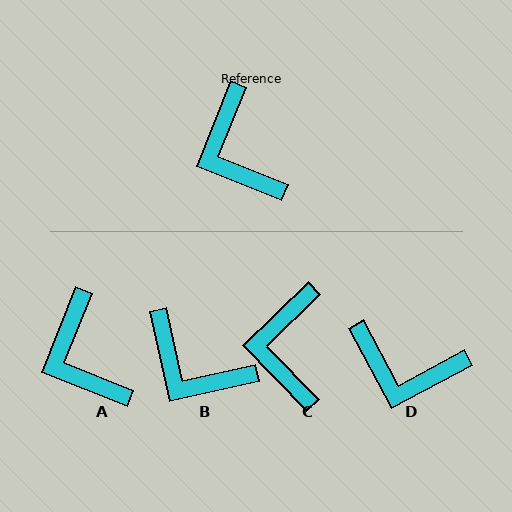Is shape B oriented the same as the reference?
No, it is off by about 34 degrees.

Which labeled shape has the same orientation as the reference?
A.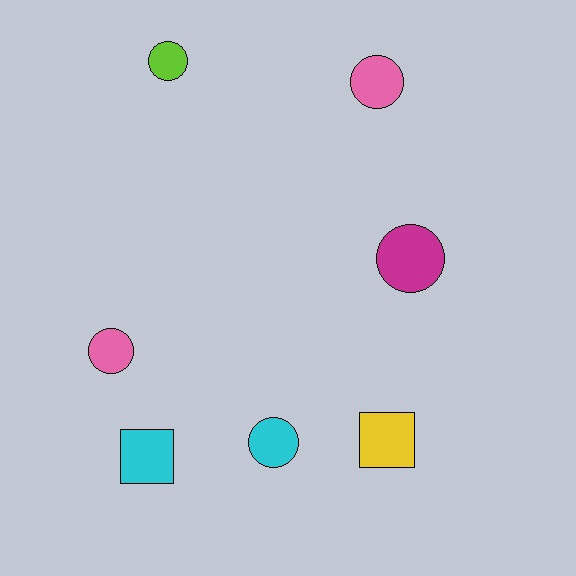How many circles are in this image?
There are 5 circles.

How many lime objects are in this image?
There is 1 lime object.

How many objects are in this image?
There are 7 objects.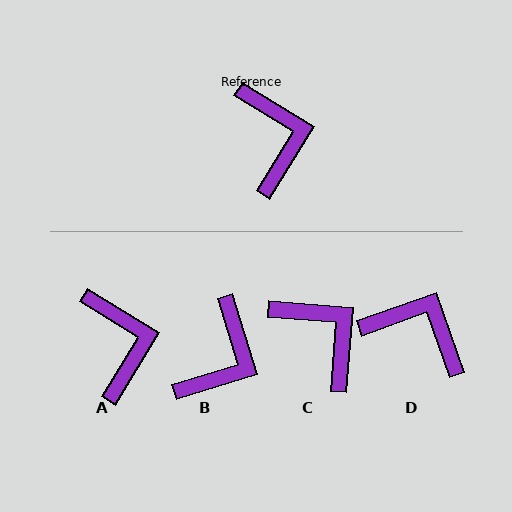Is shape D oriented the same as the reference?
No, it is off by about 51 degrees.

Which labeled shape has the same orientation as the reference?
A.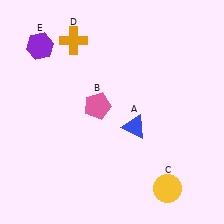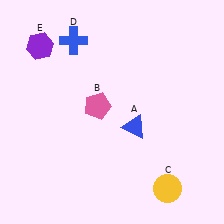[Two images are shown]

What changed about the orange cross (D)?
In Image 1, D is orange. In Image 2, it changed to blue.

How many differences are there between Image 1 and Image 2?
There is 1 difference between the two images.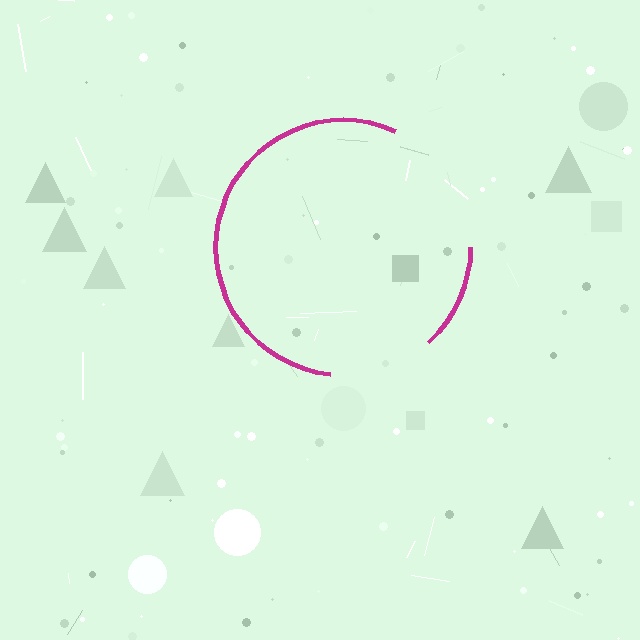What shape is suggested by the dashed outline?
The dashed outline suggests a circle.